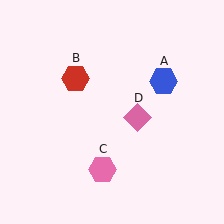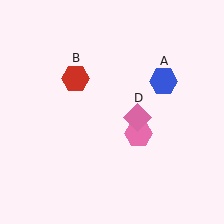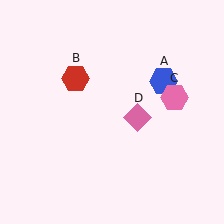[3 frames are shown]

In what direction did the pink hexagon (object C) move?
The pink hexagon (object C) moved up and to the right.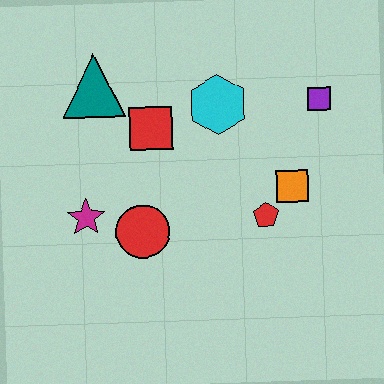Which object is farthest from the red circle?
The purple square is farthest from the red circle.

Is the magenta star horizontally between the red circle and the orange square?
No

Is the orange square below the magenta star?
No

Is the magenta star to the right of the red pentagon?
No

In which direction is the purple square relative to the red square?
The purple square is to the right of the red square.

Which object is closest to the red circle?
The magenta star is closest to the red circle.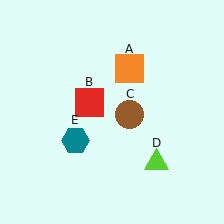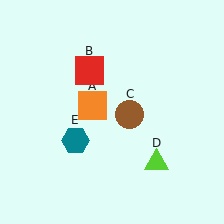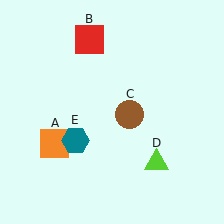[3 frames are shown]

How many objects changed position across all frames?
2 objects changed position: orange square (object A), red square (object B).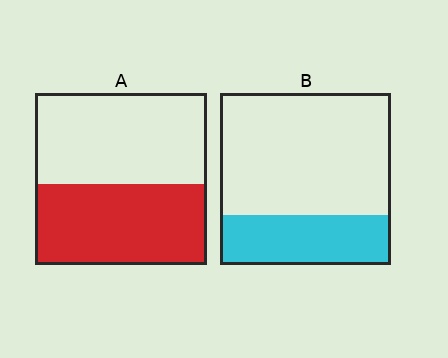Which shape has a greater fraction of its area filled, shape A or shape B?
Shape A.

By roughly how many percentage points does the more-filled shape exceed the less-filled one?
By roughly 20 percentage points (A over B).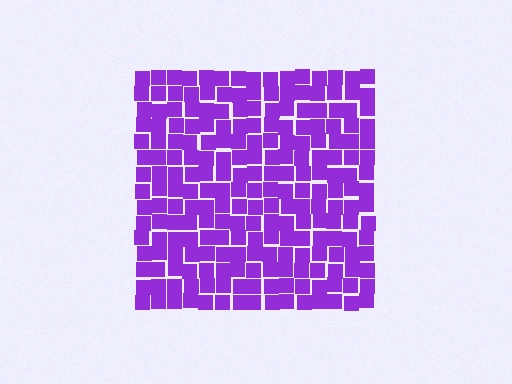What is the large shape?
The large shape is a square.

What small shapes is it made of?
It is made of small squares.